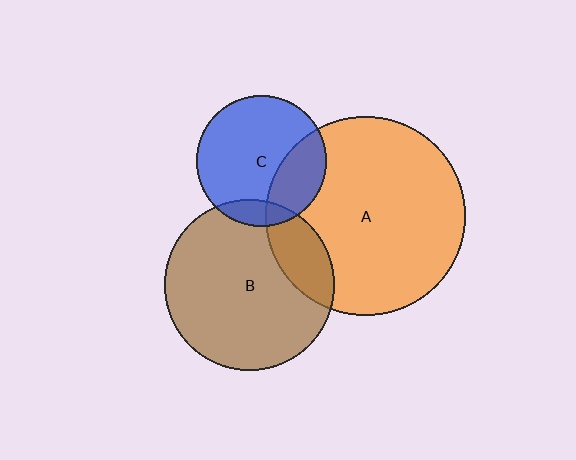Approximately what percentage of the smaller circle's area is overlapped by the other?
Approximately 25%.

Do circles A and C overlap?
Yes.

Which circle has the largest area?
Circle A (orange).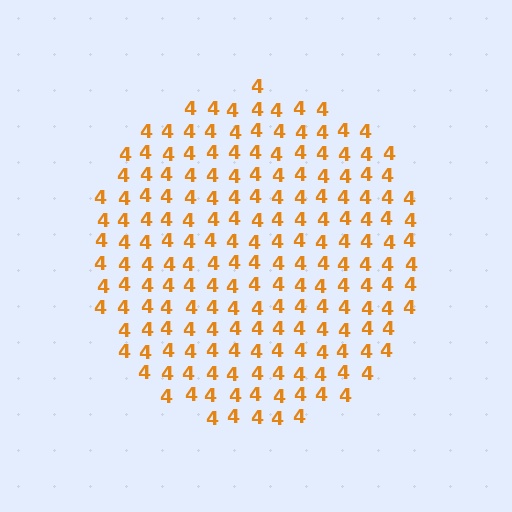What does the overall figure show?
The overall figure shows a circle.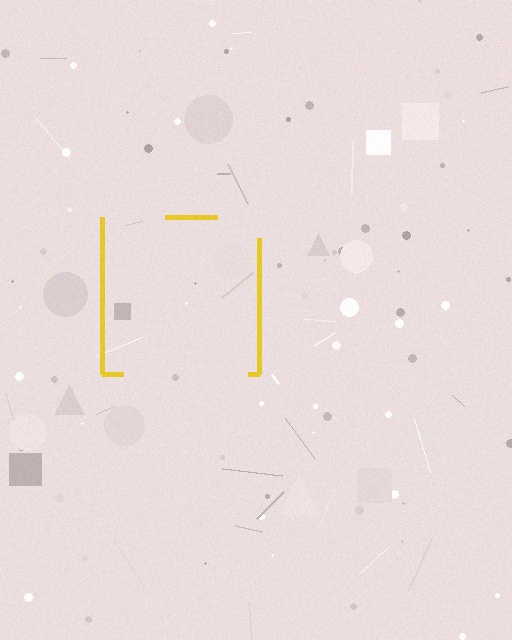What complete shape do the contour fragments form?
The contour fragments form a square.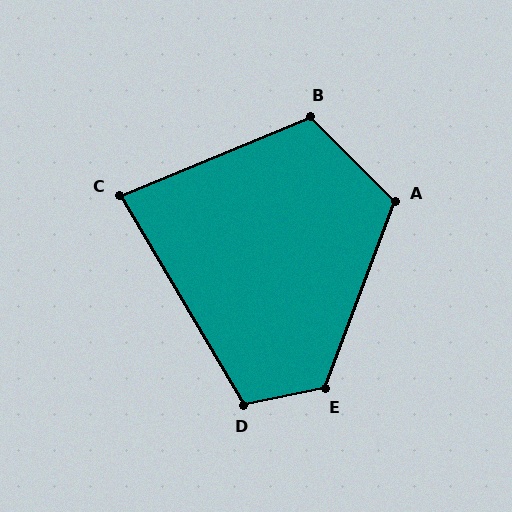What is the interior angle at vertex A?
Approximately 114 degrees (obtuse).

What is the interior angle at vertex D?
Approximately 109 degrees (obtuse).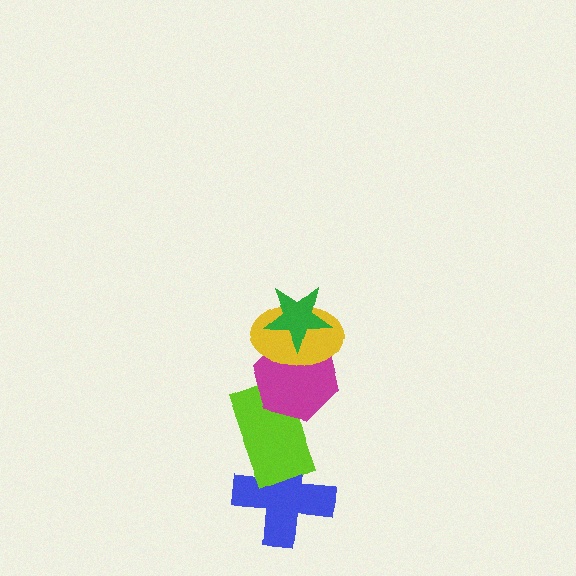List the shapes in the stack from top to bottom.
From top to bottom: the green star, the yellow ellipse, the magenta hexagon, the lime rectangle, the blue cross.